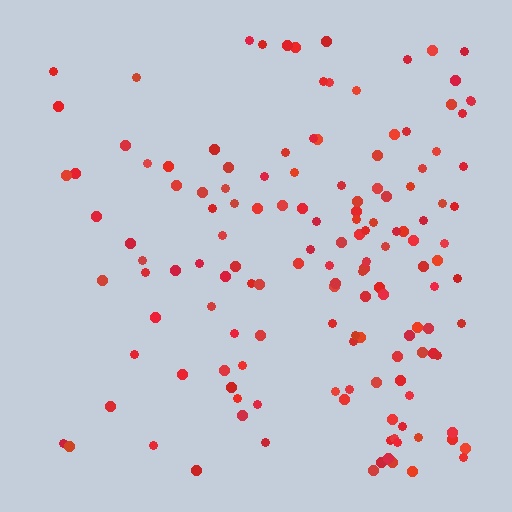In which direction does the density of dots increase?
From left to right, with the right side densest.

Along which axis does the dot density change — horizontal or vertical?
Horizontal.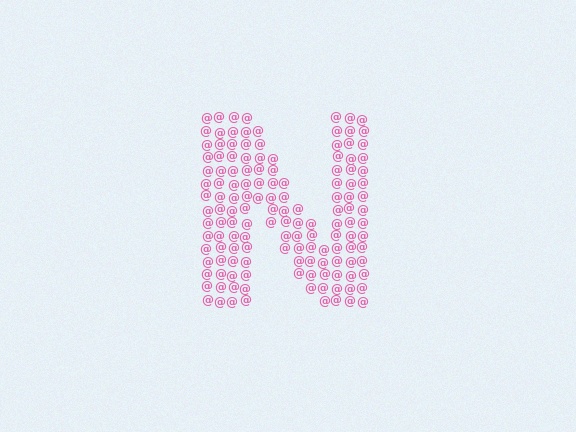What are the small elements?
The small elements are at signs.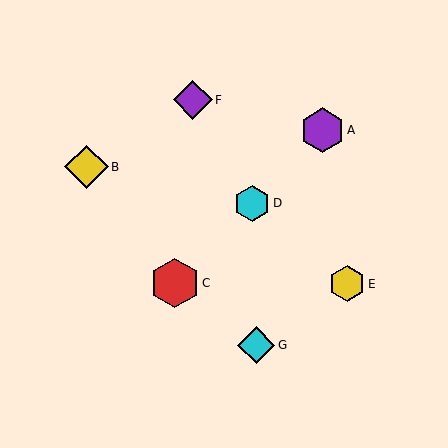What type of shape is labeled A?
Shape A is a purple hexagon.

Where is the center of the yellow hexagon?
The center of the yellow hexagon is at (347, 284).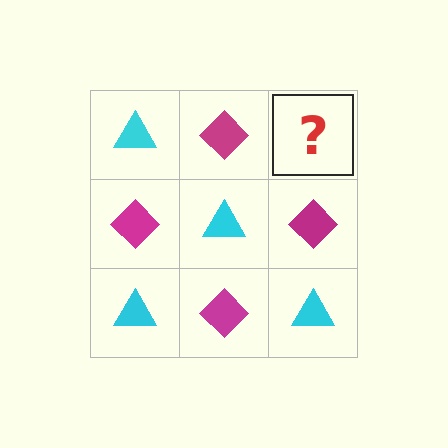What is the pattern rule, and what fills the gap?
The rule is that it alternates cyan triangle and magenta diamond in a checkerboard pattern. The gap should be filled with a cyan triangle.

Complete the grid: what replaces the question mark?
The question mark should be replaced with a cyan triangle.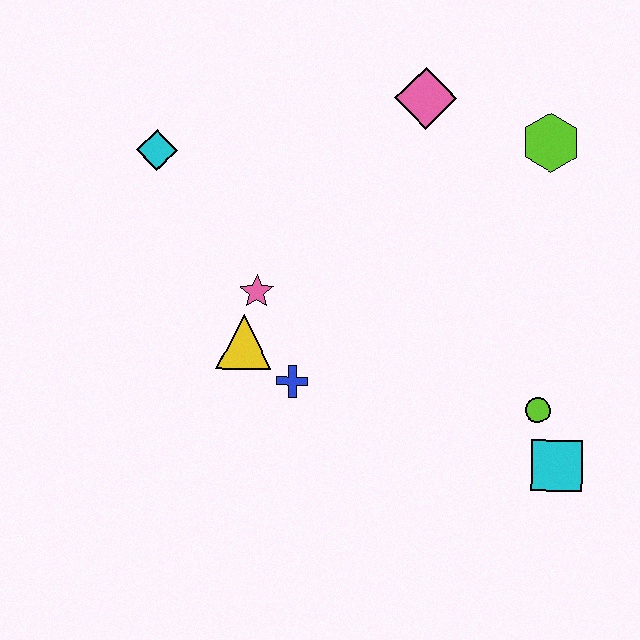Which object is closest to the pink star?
The yellow triangle is closest to the pink star.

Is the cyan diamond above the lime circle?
Yes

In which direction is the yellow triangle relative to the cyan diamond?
The yellow triangle is below the cyan diamond.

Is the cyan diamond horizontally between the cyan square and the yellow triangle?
No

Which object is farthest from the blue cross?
The lime hexagon is farthest from the blue cross.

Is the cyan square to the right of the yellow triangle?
Yes